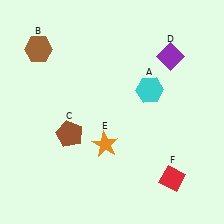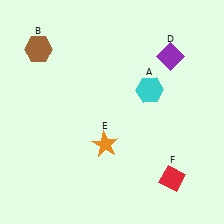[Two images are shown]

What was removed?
The brown pentagon (C) was removed in Image 2.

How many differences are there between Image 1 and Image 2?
There is 1 difference between the two images.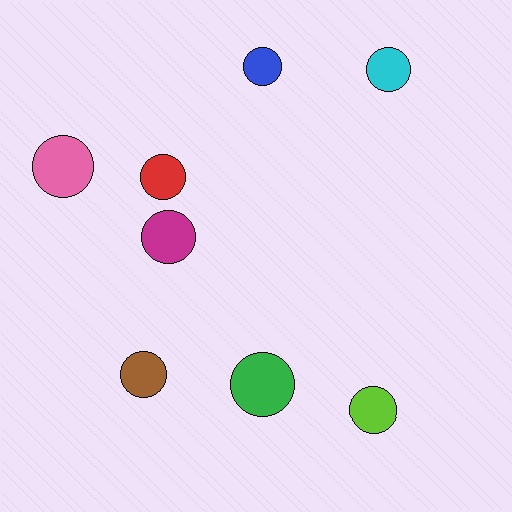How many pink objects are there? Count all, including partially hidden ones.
There is 1 pink object.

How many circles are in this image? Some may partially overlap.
There are 8 circles.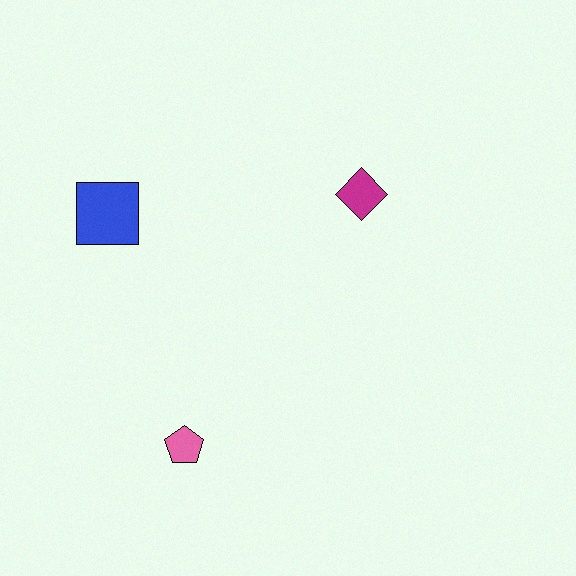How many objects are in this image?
There are 3 objects.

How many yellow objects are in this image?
There are no yellow objects.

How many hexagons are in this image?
There are no hexagons.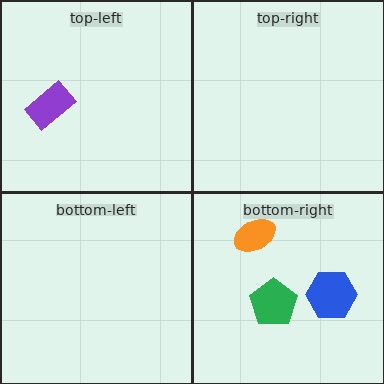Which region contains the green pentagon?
The bottom-right region.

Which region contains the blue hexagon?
The bottom-right region.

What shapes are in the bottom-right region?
The green pentagon, the blue hexagon, the orange ellipse.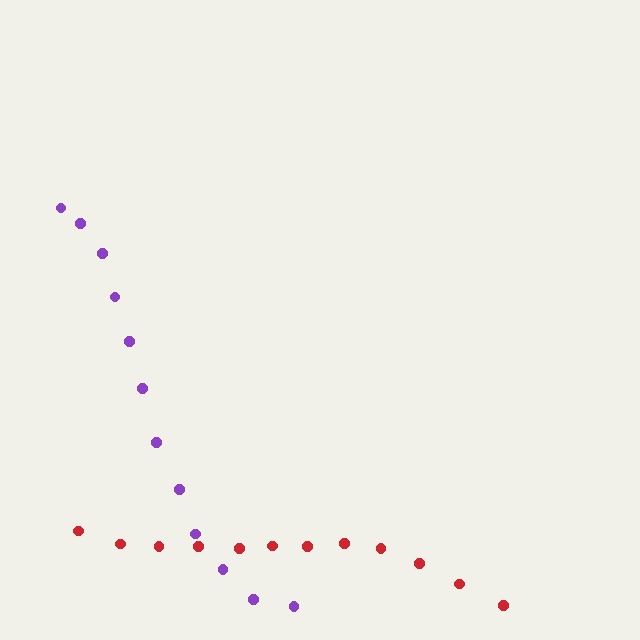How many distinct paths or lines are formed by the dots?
There are 2 distinct paths.